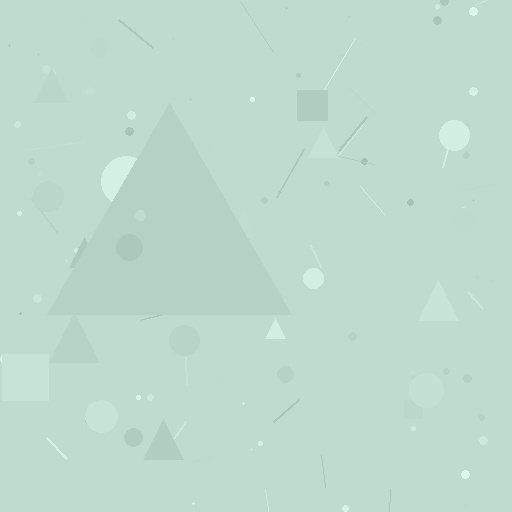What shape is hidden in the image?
A triangle is hidden in the image.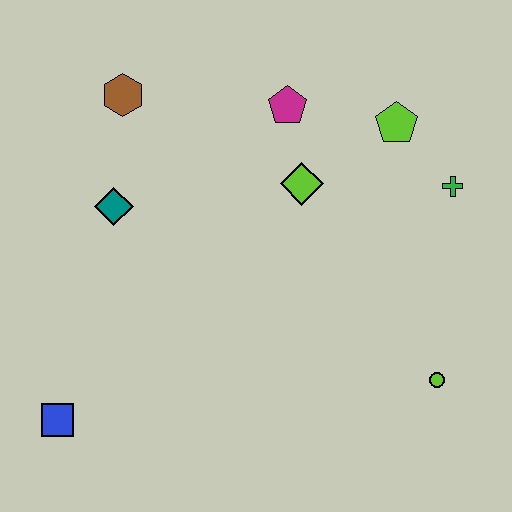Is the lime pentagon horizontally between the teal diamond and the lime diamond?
No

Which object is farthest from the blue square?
The green cross is farthest from the blue square.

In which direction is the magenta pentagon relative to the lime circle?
The magenta pentagon is above the lime circle.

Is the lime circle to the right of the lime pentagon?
Yes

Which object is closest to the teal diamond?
The brown hexagon is closest to the teal diamond.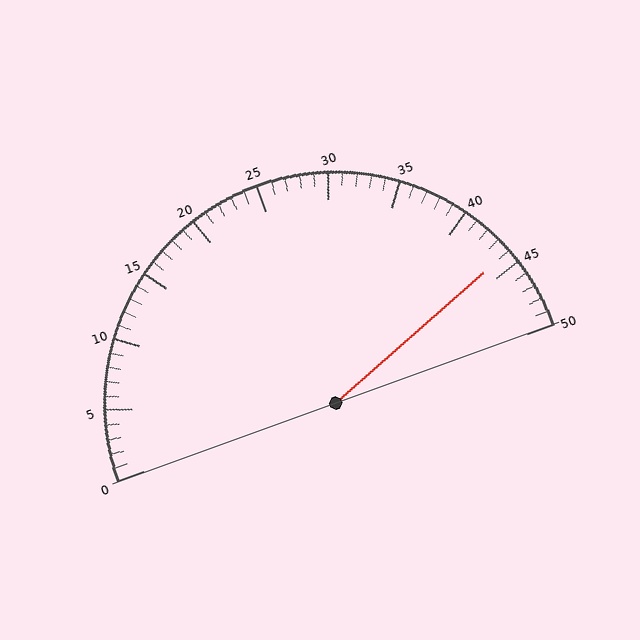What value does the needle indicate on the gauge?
The needle indicates approximately 44.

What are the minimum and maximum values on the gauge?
The gauge ranges from 0 to 50.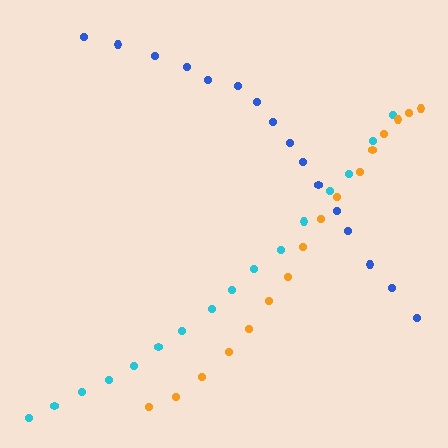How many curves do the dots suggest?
There are 3 distinct paths.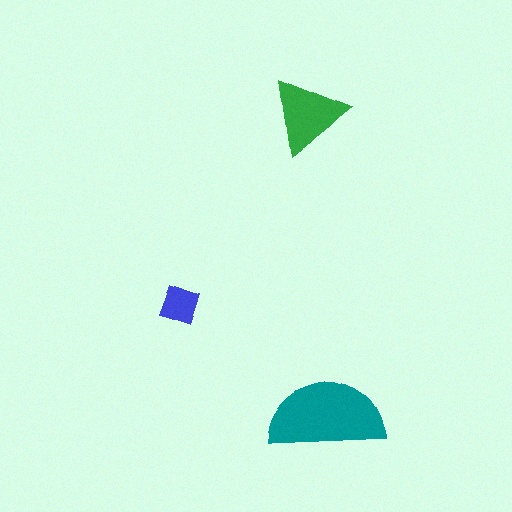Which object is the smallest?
The blue square.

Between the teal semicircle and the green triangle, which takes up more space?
The teal semicircle.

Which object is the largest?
The teal semicircle.